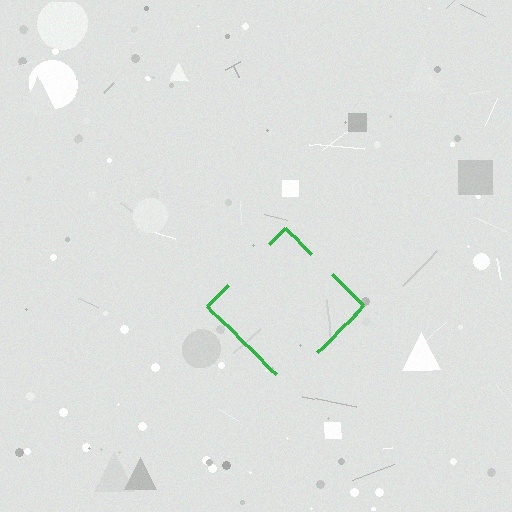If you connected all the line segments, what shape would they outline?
They would outline a diamond.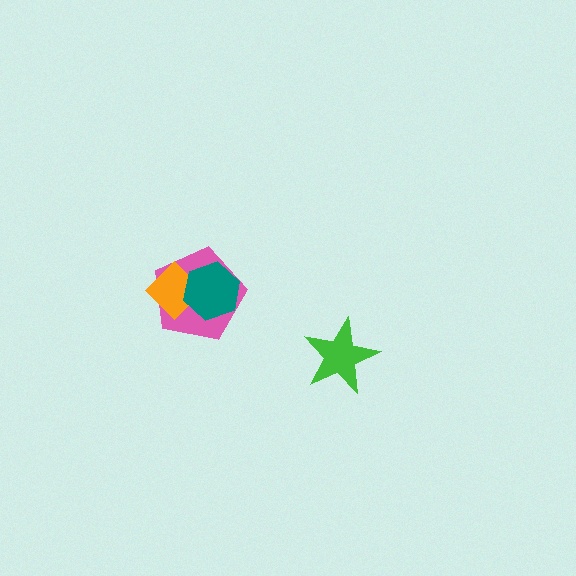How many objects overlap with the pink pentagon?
2 objects overlap with the pink pentagon.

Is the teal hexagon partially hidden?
No, no other shape covers it.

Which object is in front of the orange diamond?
The teal hexagon is in front of the orange diamond.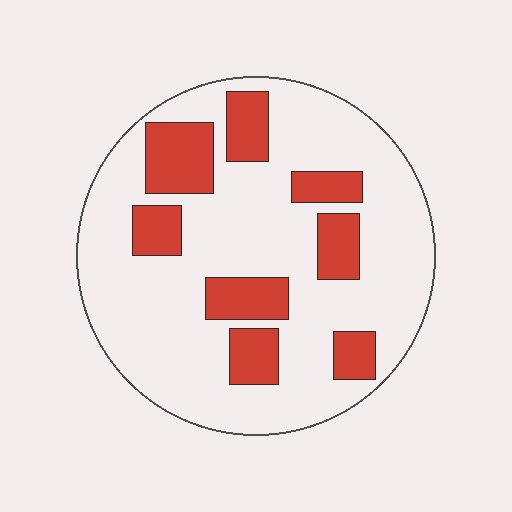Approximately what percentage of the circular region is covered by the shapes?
Approximately 25%.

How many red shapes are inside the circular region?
8.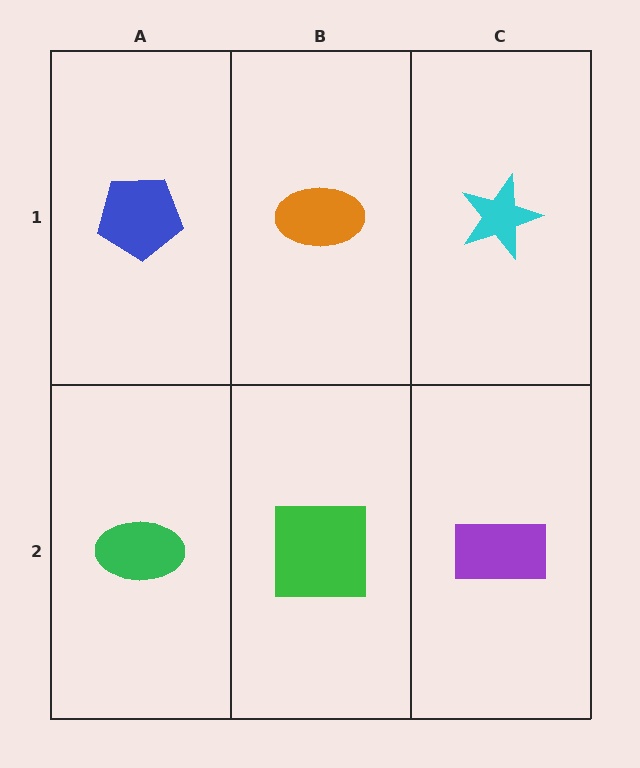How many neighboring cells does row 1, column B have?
3.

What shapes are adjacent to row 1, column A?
A green ellipse (row 2, column A), an orange ellipse (row 1, column B).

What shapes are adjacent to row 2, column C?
A cyan star (row 1, column C), a green square (row 2, column B).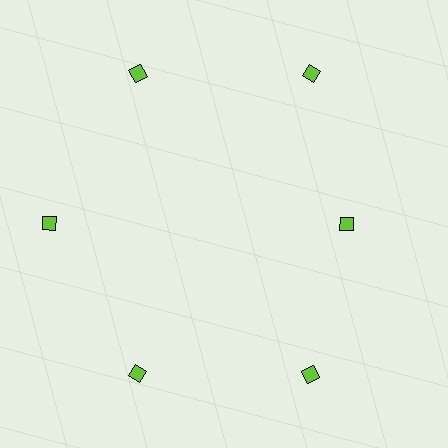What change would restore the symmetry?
The symmetry would be restored by moving it outward, back onto the ring so that all 6 diamonds sit at equal angles and equal distance from the center.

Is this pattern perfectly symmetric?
No. The 6 lime diamonds are arranged in a ring, but one element near the 3 o'clock position is pulled inward toward the center, breaking the 6-fold rotational symmetry.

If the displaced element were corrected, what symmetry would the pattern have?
It would have 6-fold rotational symmetry — the pattern would map onto itself every 60 degrees.